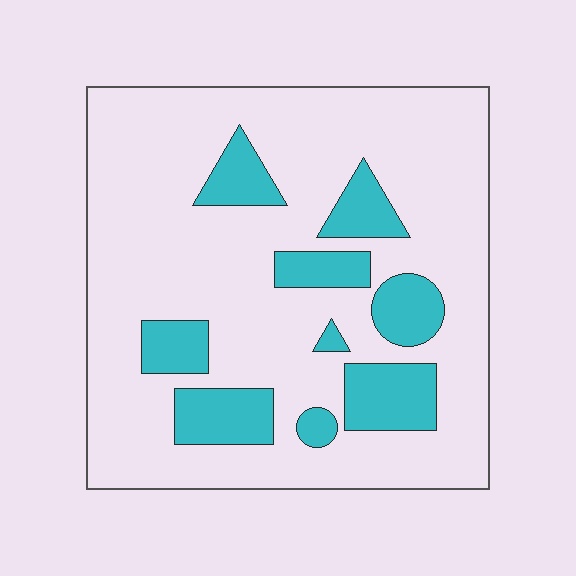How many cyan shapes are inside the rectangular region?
9.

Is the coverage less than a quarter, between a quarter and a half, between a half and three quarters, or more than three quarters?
Less than a quarter.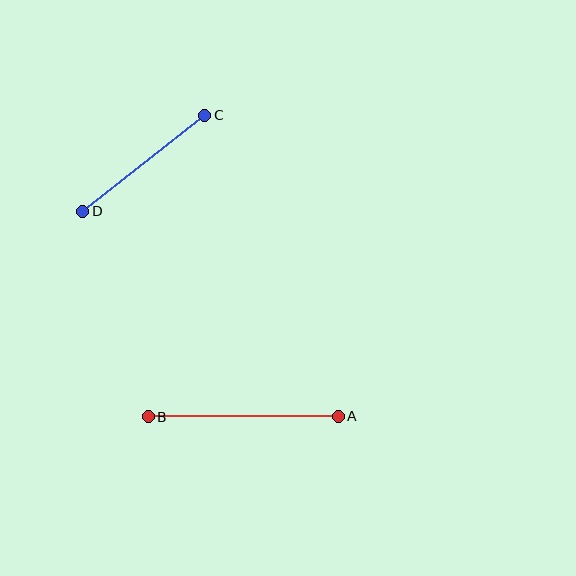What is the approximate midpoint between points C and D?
The midpoint is at approximately (144, 163) pixels.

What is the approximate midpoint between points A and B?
The midpoint is at approximately (243, 417) pixels.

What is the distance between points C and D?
The distance is approximately 155 pixels.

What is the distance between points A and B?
The distance is approximately 190 pixels.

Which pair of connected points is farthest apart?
Points A and B are farthest apart.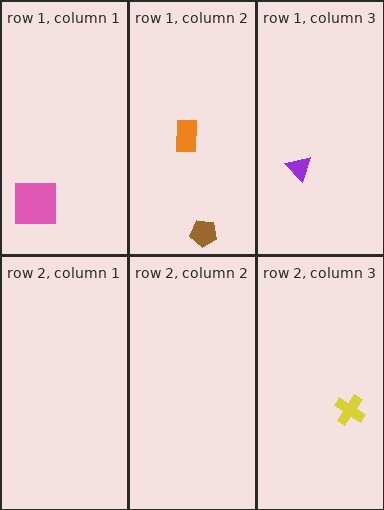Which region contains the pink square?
The row 1, column 1 region.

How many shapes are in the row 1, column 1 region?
1.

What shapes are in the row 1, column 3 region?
The purple triangle.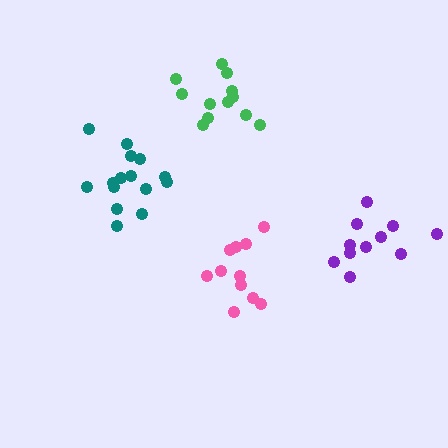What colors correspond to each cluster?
The clusters are colored: green, pink, purple, teal.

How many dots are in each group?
Group 1: 12 dots, Group 2: 11 dots, Group 3: 11 dots, Group 4: 15 dots (49 total).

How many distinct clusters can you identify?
There are 4 distinct clusters.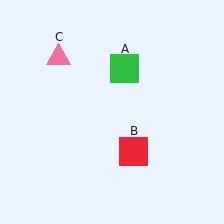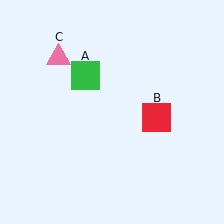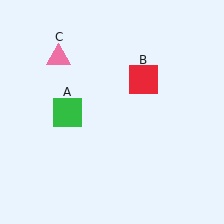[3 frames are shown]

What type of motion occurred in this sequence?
The green square (object A), red square (object B) rotated counterclockwise around the center of the scene.